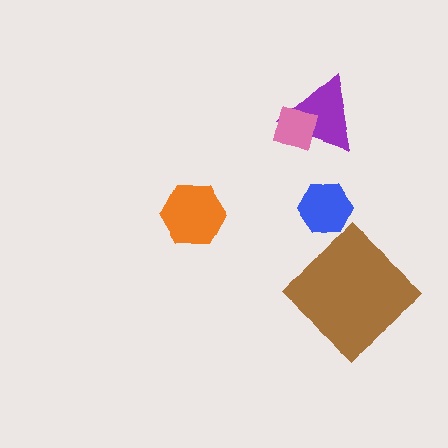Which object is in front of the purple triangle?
The pink square is in front of the purple triangle.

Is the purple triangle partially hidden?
Yes, it is partially covered by another shape.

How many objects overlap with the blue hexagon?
0 objects overlap with the blue hexagon.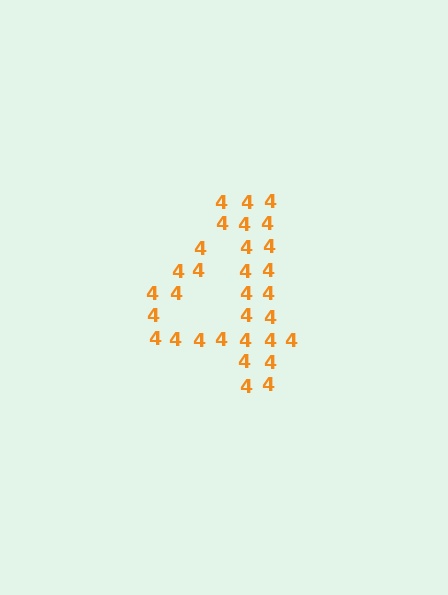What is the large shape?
The large shape is the digit 4.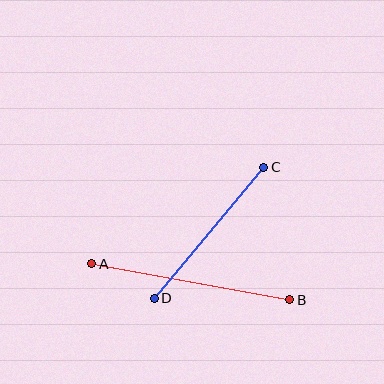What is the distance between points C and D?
The distance is approximately 171 pixels.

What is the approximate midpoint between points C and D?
The midpoint is at approximately (209, 233) pixels.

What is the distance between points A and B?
The distance is approximately 201 pixels.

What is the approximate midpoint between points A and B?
The midpoint is at approximately (191, 282) pixels.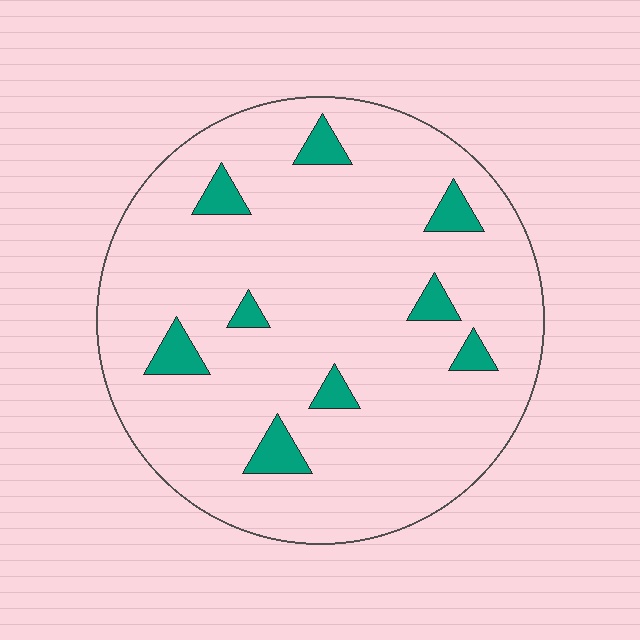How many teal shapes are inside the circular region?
9.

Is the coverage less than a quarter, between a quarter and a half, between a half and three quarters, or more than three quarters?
Less than a quarter.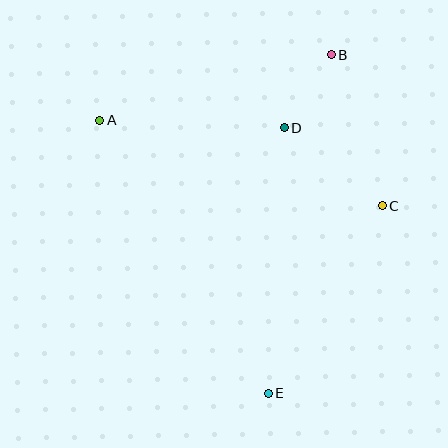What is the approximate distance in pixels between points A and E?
The distance between A and E is approximately 321 pixels.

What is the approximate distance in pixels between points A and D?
The distance between A and D is approximately 185 pixels.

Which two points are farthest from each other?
Points B and E are farthest from each other.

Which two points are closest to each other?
Points B and D are closest to each other.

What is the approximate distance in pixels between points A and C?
The distance between A and C is approximately 294 pixels.